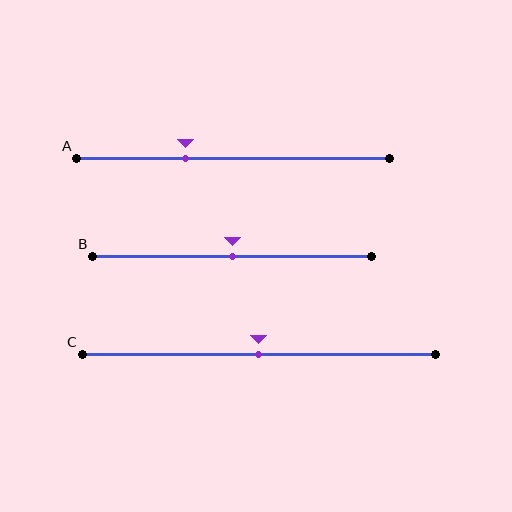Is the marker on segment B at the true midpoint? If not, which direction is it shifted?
Yes, the marker on segment B is at the true midpoint.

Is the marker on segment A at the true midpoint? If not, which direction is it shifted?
No, the marker on segment A is shifted to the left by about 15% of the segment length.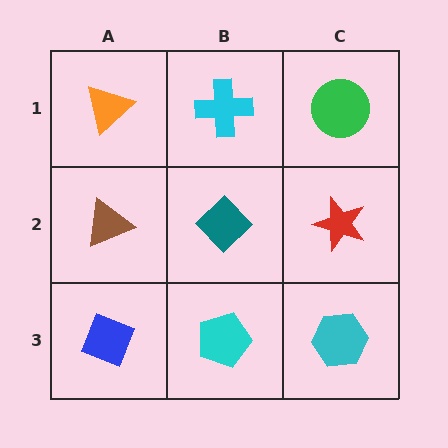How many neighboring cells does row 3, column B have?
3.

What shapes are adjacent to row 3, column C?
A red star (row 2, column C), a cyan pentagon (row 3, column B).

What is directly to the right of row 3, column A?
A cyan pentagon.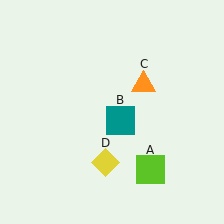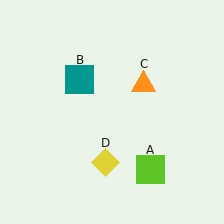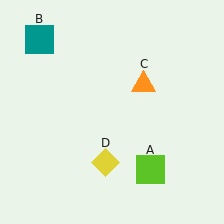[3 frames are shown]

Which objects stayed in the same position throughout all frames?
Lime square (object A) and orange triangle (object C) and yellow diamond (object D) remained stationary.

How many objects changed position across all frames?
1 object changed position: teal square (object B).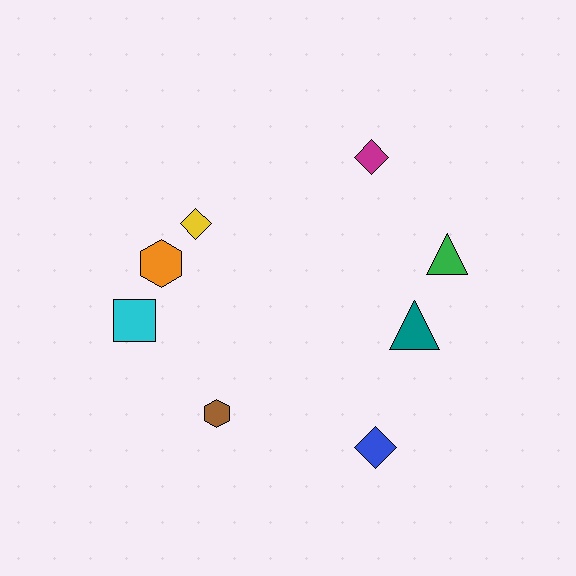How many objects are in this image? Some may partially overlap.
There are 8 objects.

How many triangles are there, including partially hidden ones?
There are 2 triangles.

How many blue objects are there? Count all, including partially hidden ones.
There is 1 blue object.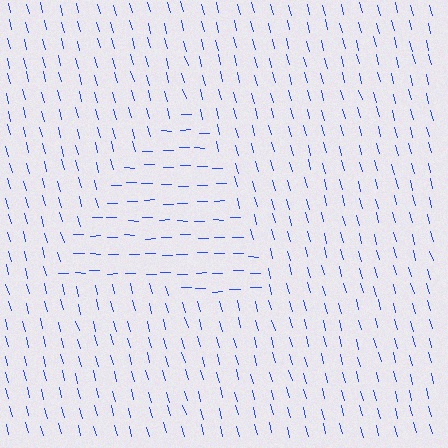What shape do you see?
I see a triangle.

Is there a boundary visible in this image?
Yes, there is a texture boundary formed by a change in line orientation.